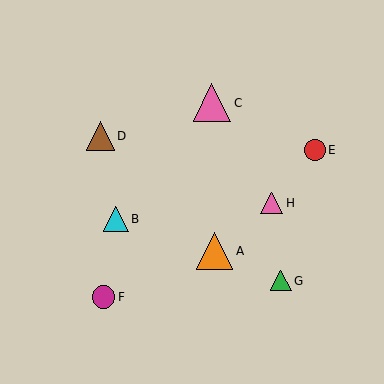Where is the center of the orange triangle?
The center of the orange triangle is at (215, 251).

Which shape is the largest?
The pink triangle (labeled C) is the largest.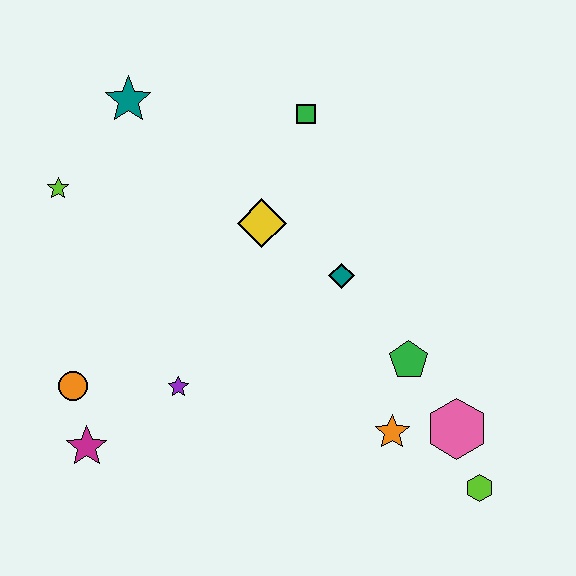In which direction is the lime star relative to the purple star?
The lime star is above the purple star.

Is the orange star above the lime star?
No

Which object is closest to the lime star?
The teal star is closest to the lime star.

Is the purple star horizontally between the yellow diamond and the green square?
No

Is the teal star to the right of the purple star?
No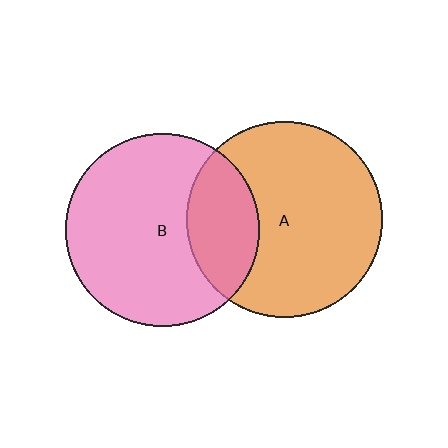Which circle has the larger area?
Circle A (orange).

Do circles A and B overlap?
Yes.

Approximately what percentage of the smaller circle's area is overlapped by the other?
Approximately 25%.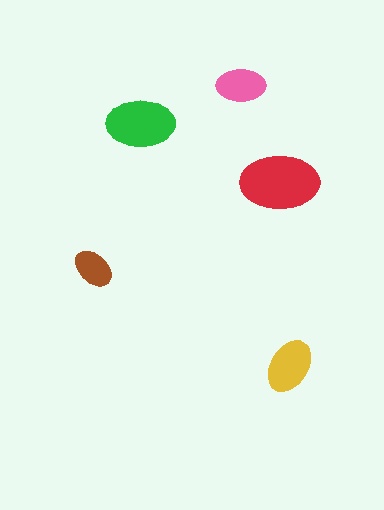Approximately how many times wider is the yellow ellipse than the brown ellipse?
About 1.5 times wider.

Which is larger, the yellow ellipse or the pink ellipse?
The yellow one.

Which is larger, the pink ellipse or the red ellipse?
The red one.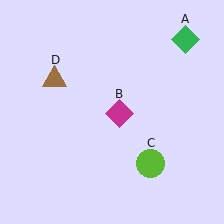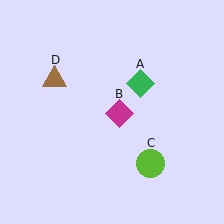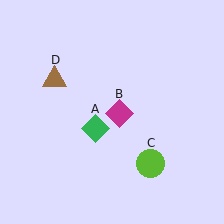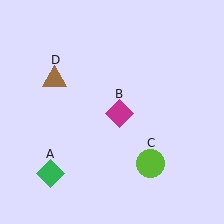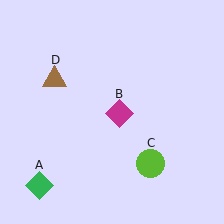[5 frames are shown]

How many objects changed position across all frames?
1 object changed position: green diamond (object A).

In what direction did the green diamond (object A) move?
The green diamond (object A) moved down and to the left.